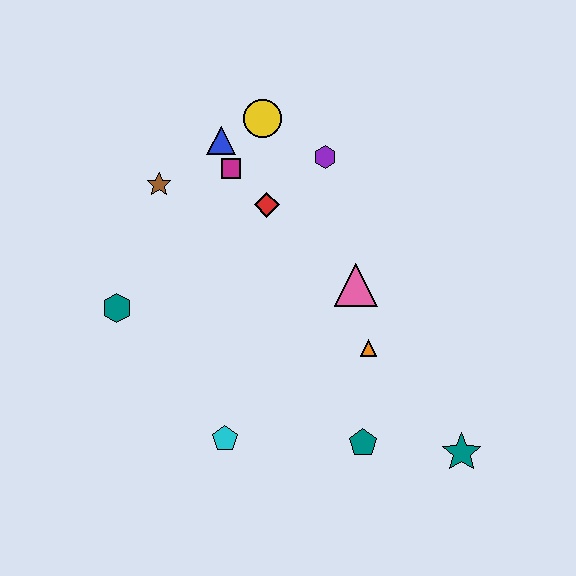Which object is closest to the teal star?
The teal pentagon is closest to the teal star.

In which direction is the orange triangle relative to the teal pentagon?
The orange triangle is above the teal pentagon.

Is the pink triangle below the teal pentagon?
No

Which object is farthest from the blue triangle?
The teal star is farthest from the blue triangle.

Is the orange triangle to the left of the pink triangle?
No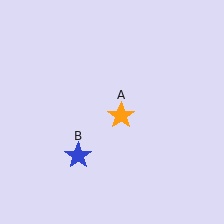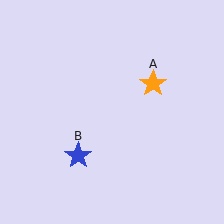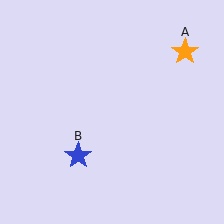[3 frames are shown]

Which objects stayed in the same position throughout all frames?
Blue star (object B) remained stationary.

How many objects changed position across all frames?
1 object changed position: orange star (object A).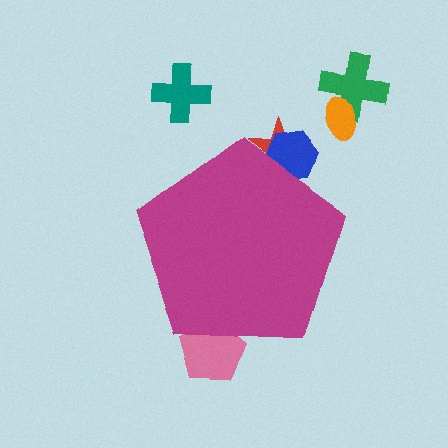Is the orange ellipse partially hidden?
No, the orange ellipse is fully visible.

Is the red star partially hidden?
Yes, the red star is partially hidden behind the magenta pentagon.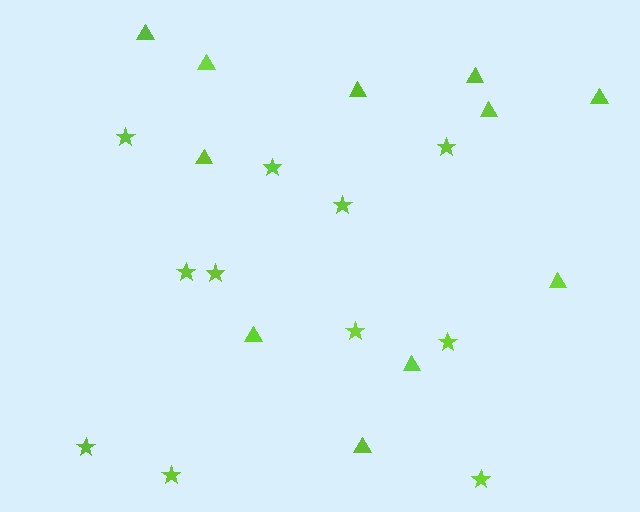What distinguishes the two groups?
There are 2 groups: one group of triangles (11) and one group of stars (11).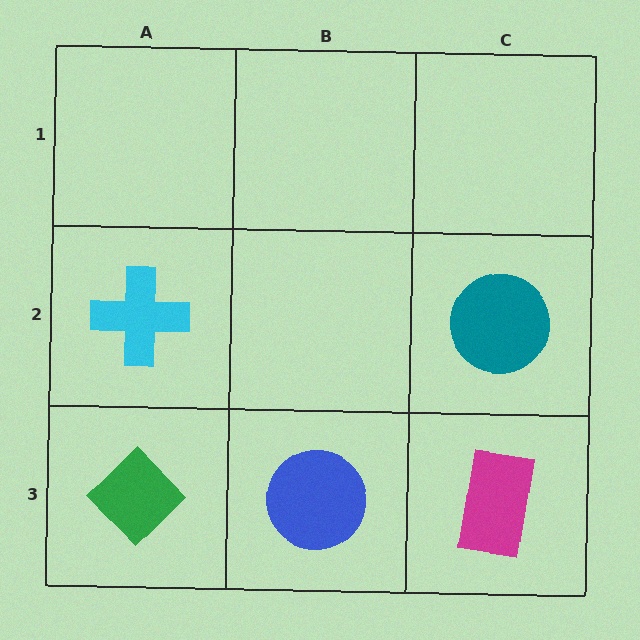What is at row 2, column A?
A cyan cross.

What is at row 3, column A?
A green diamond.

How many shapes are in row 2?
2 shapes.